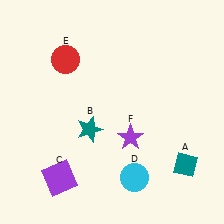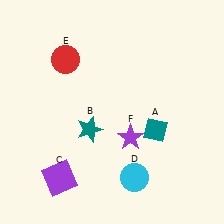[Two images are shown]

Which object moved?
The teal diamond (A) moved up.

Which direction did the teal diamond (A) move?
The teal diamond (A) moved up.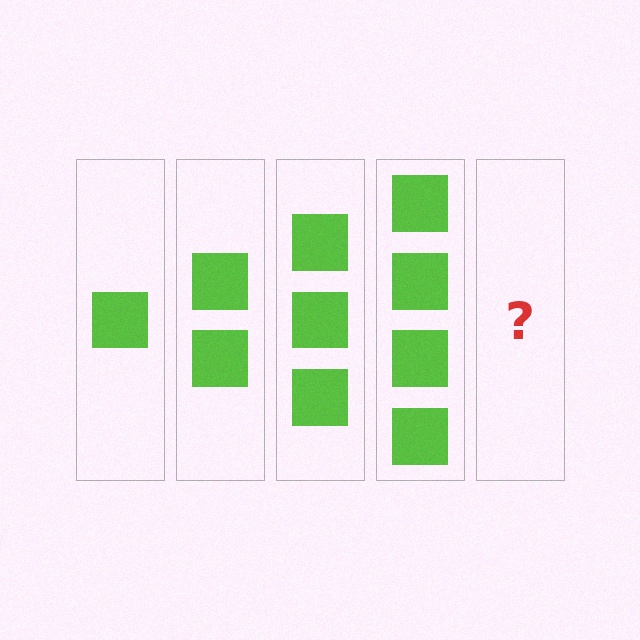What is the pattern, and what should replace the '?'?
The pattern is that each step adds one more square. The '?' should be 5 squares.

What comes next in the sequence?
The next element should be 5 squares.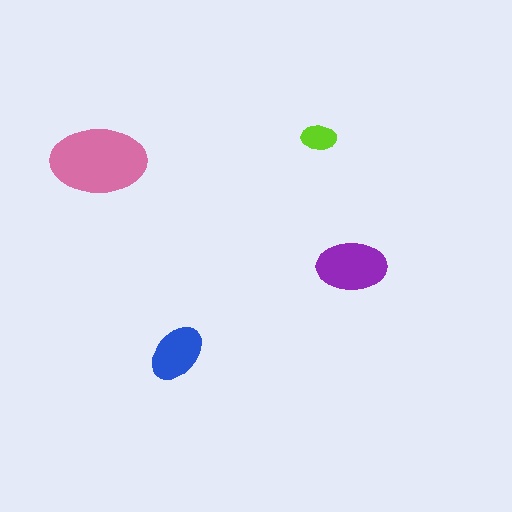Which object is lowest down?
The blue ellipse is bottommost.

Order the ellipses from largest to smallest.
the pink one, the purple one, the blue one, the lime one.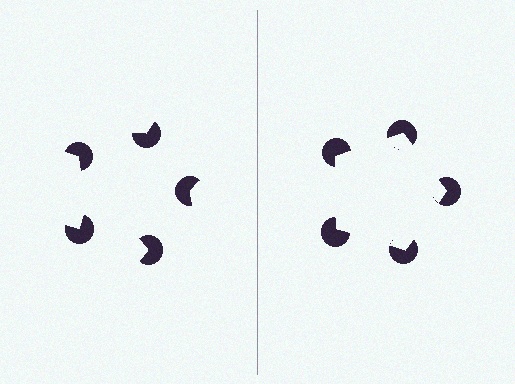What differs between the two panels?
The pac-man discs are positioned identically on both sides; only the wedge orientations differ. On the right they align to a pentagon; on the left they are misaligned.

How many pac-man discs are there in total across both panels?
10 — 5 on each side.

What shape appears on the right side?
An illusory pentagon.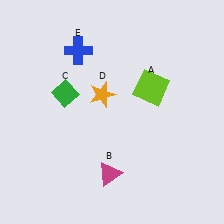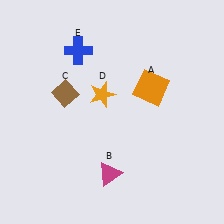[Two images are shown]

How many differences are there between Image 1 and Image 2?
There are 2 differences between the two images.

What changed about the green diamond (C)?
In Image 1, C is green. In Image 2, it changed to brown.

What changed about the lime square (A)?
In Image 1, A is lime. In Image 2, it changed to orange.